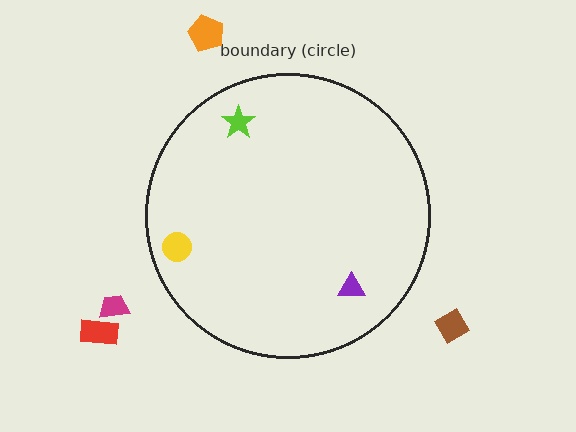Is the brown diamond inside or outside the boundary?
Outside.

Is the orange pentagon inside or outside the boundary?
Outside.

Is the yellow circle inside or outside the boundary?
Inside.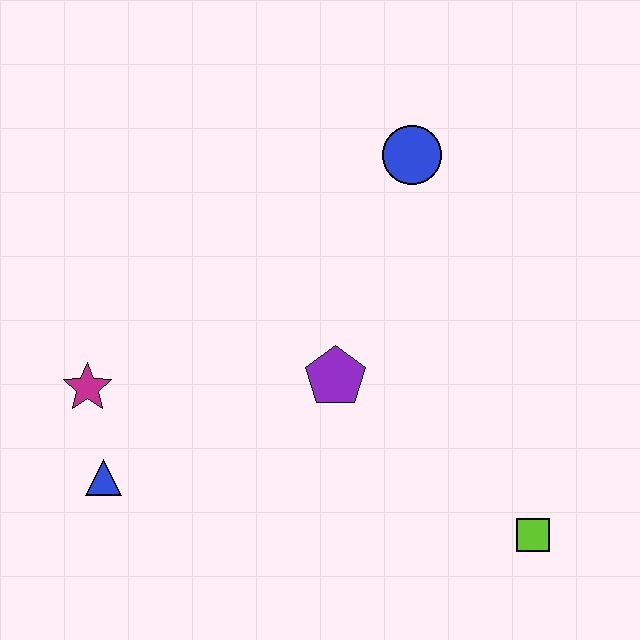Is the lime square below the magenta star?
Yes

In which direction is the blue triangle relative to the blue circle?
The blue triangle is below the blue circle.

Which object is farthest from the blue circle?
The blue triangle is farthest from the blue circle.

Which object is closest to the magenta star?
The blue triangle is closest to the magenta star.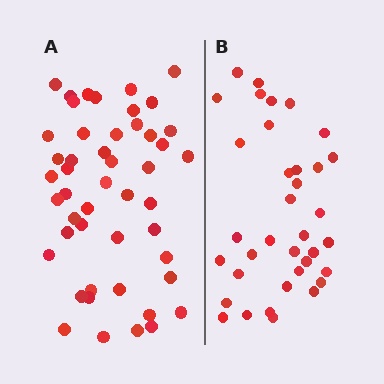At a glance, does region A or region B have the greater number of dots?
Region A (the left region) has more dots.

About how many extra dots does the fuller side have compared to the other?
Region A has roughly 12 or so more dots than region B.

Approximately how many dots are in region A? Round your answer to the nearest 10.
About 50 dots. (The exact count is 48, which rounds to 50.)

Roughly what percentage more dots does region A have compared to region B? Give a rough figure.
About 35% more.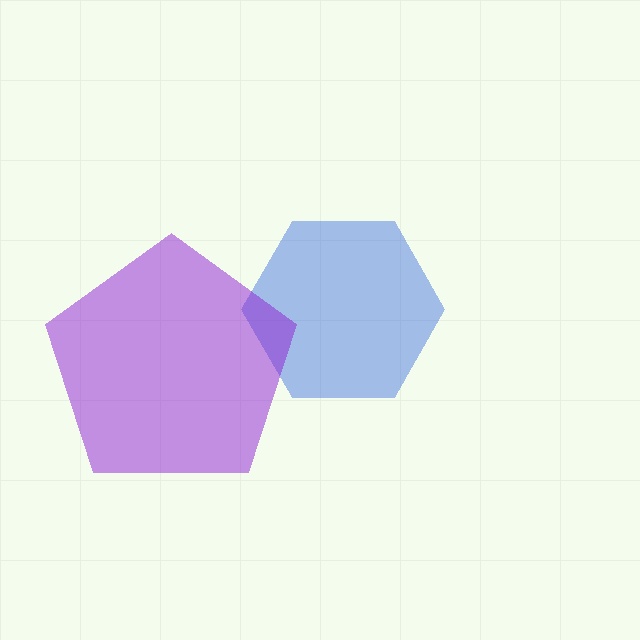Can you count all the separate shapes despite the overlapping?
Yes, there are 2 separate shapes.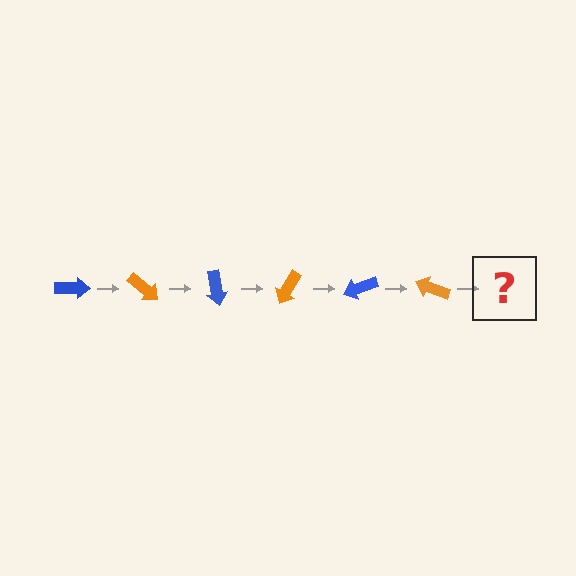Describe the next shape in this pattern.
It should be a blue arrow, rotated 240 degrees from the start.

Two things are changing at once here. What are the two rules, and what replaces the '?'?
The two rules are that it rotates 40 degrees each step and the color cycles through blue and orange. The '?' should be a blue arrow, rotated 240 degrees from the start.